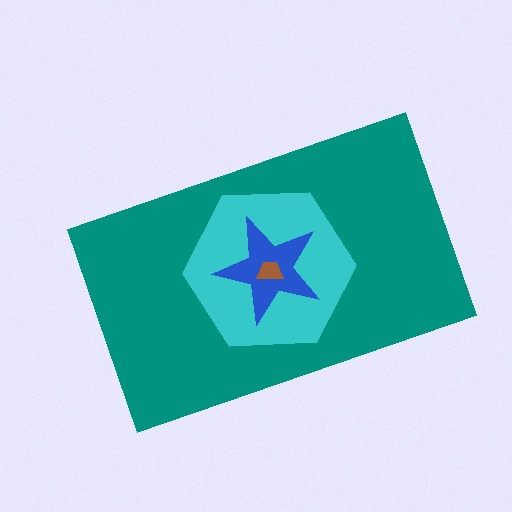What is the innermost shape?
The brown trapezoid.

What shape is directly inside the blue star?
The brown trapezoid.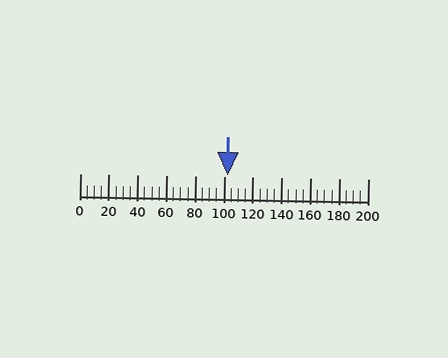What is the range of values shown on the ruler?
The ruler shows values from 0 to 200.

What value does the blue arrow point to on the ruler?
The blue arrow points to approximately 103.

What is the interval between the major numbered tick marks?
The major tick marks are spaced 20 units apart.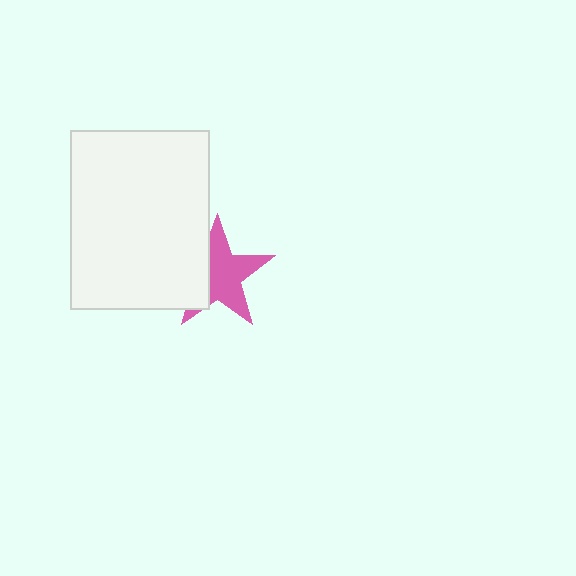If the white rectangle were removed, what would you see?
You would see the complete pink star.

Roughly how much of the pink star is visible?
Most of it is visible (roughly 66%).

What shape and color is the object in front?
The object in front is a white rectangle.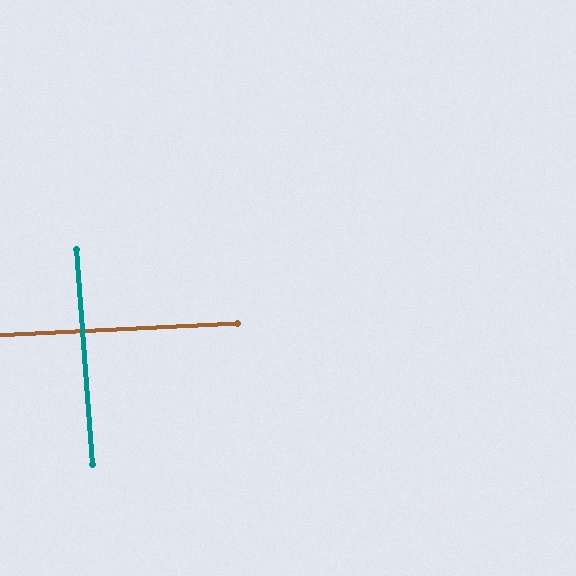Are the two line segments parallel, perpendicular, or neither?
Perpendicular — they meet at approximately 89°.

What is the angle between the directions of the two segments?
Approximately 89 degrees.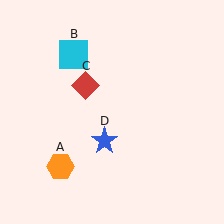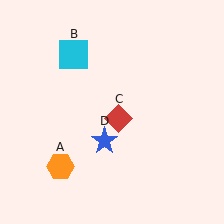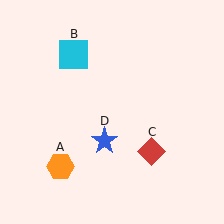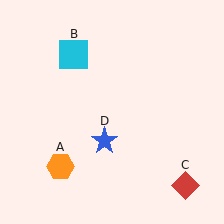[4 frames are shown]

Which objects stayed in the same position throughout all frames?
Orange hexagon (object A) and cyan square (object B) and blue star (object D) remained stationary.